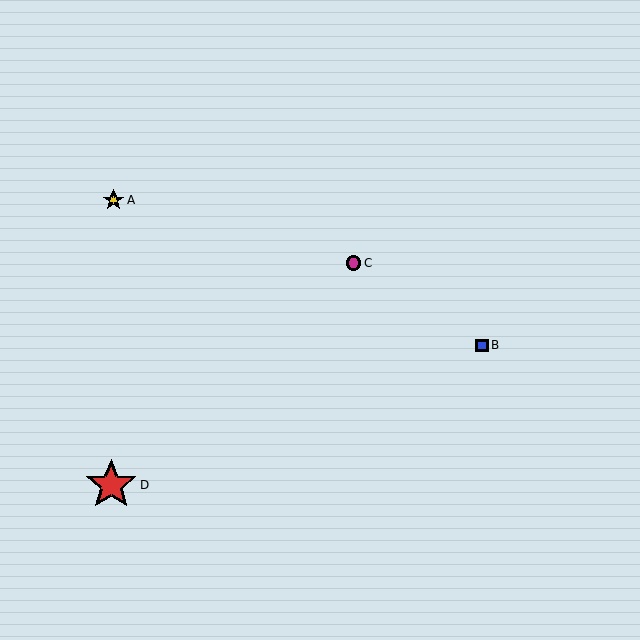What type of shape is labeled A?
Shape A is a yellow star.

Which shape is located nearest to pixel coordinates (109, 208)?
The yellow star (labeled A) at (114, 200) is nearest to that location.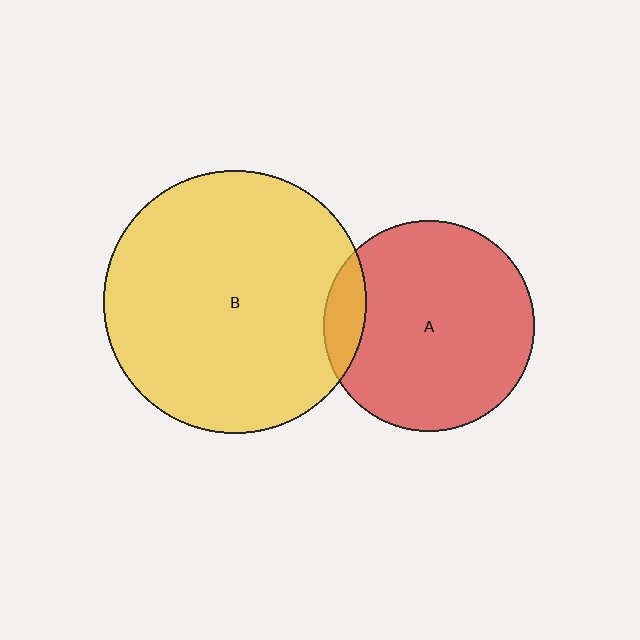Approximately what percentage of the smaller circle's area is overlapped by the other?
Approximately 10%.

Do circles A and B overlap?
Yes.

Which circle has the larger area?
Circle B (yellow).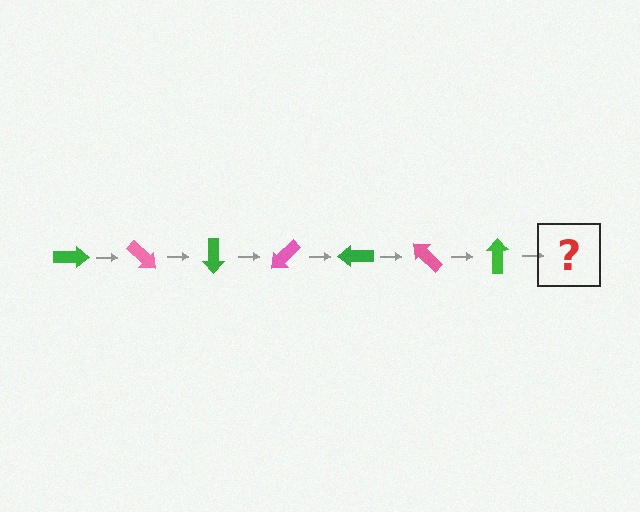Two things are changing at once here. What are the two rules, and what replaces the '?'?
The two rules are that it rotates 45 degrees each step and the color cycles through green and pink. The '?' should be a pink arrow, rotated 315 degrees from the start.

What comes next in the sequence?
The next element should be a pink arrow, rotated 315 degrees from the start.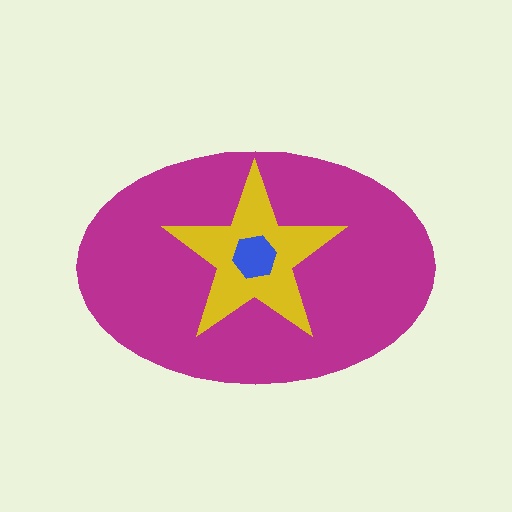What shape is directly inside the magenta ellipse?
The yellow star.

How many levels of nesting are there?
3.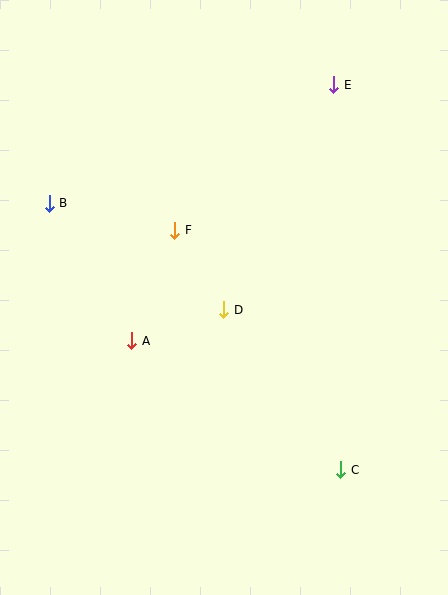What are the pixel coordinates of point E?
Point E is at (334, 85).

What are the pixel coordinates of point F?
Point F is at (175, 230).